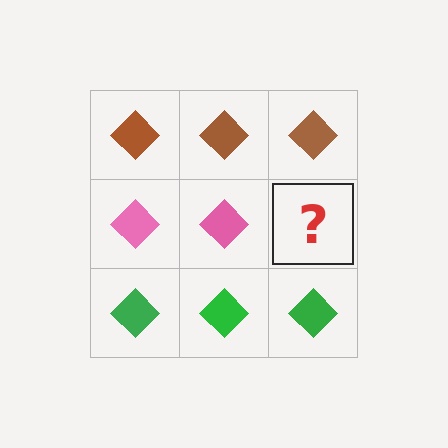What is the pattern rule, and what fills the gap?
The rule is that each row has a consistent color. The gap should be filled with a pink diamond.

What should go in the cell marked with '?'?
The missing cell should contain a pink diamond.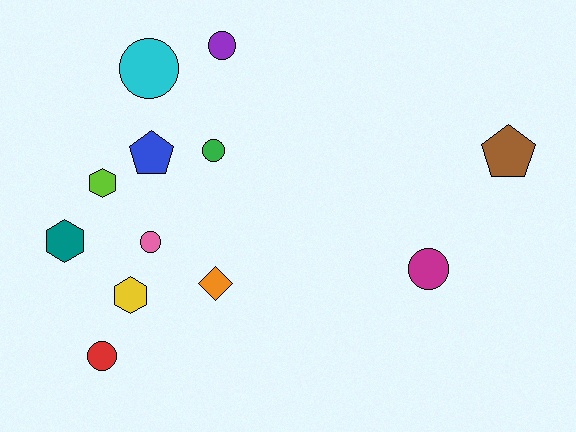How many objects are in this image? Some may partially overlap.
There are 12 objects.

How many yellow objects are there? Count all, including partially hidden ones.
There is 1 yellow object.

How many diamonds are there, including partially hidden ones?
There is 1 diamond.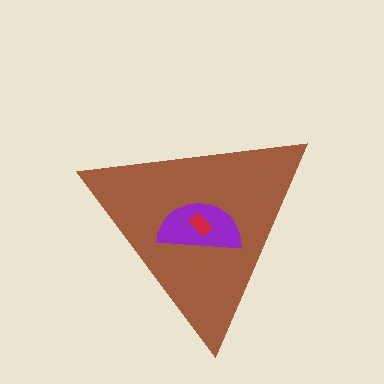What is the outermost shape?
The brown triangle.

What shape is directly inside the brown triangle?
The purple semicircle.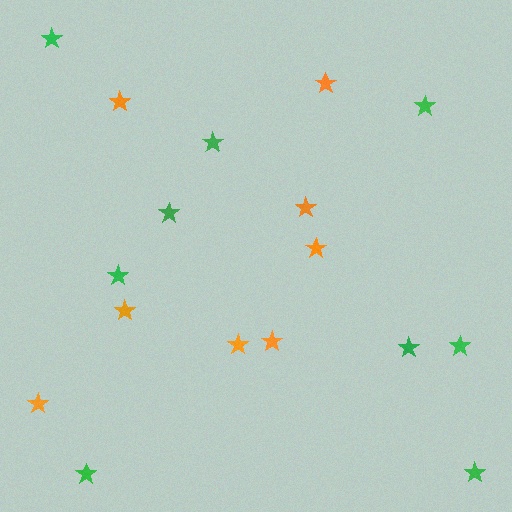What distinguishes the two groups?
There are 2 groups: one group of green stars (9) and one group of orange stars (8).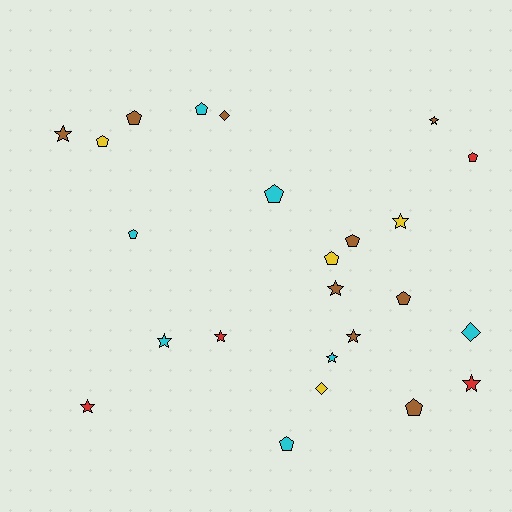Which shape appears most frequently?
Pentagon, with 11 objects.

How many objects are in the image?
There are 24 objects.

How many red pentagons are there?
There is 1 red pentagon.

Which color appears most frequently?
Brown, with 9 objects.